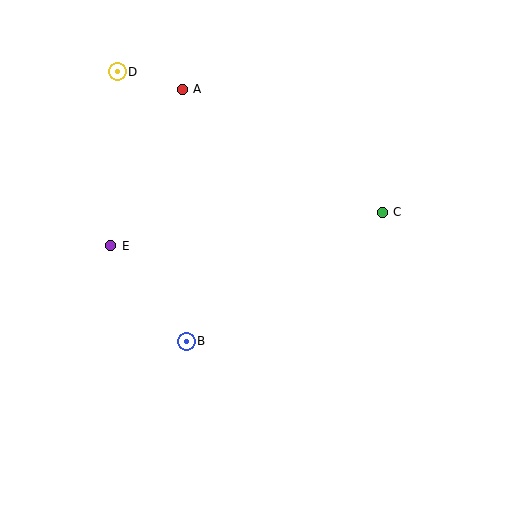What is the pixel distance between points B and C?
The distance between B and C is 235 pixels.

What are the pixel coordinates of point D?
Point D is at (117, 72).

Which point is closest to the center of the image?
Point B at (186, 341) is closest to the center.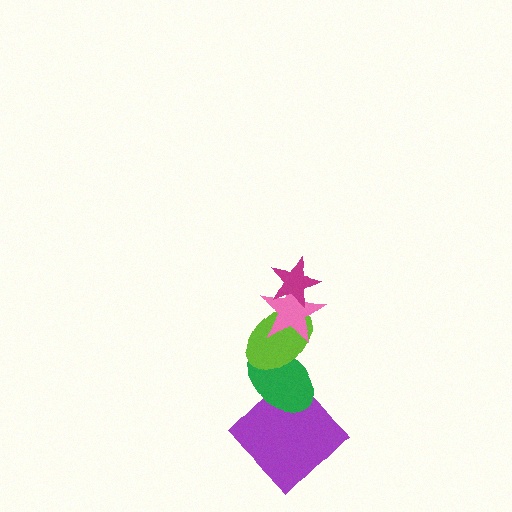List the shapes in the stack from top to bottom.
From top to bottom: the magenta star, the pink star, the lime ellipse, the green ellipse, the purple diamond.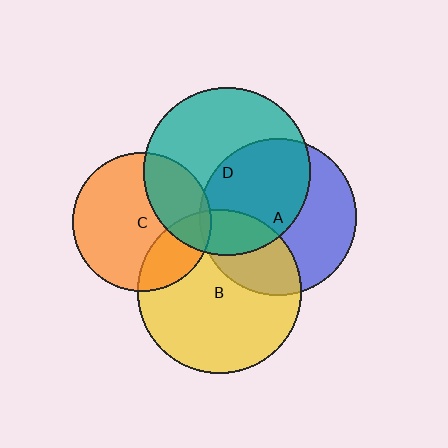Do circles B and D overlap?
Yes.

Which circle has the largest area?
Circle D (teal).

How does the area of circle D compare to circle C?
Approximately 1.5 times.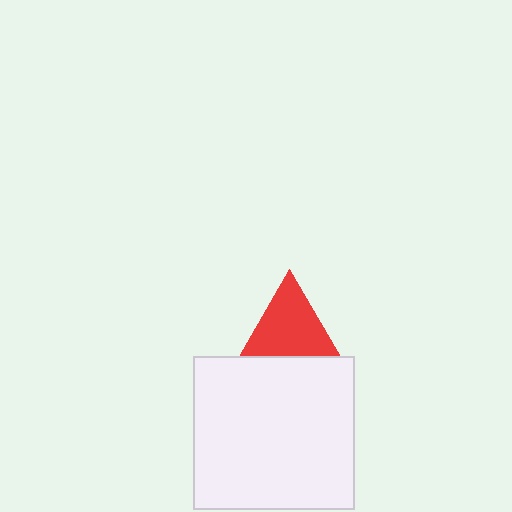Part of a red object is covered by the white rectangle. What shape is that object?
It is a triangle.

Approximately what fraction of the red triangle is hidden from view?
Roughly 34% of the red triangle is hidden behind the white rectangle.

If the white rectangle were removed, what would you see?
You would see the complete red triangle.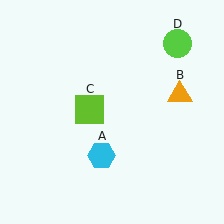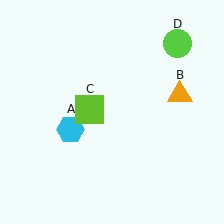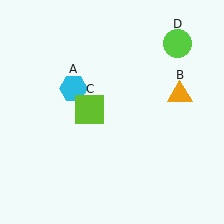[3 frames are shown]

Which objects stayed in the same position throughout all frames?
Orange triangle (object B) and lime square (object C) and lime circle (object D) remained stationary.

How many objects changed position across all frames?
1 object changed position: cyan hexagon (object A).